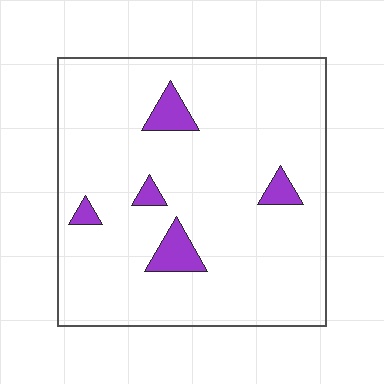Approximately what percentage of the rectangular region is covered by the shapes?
Approximately 5%.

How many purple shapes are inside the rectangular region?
5.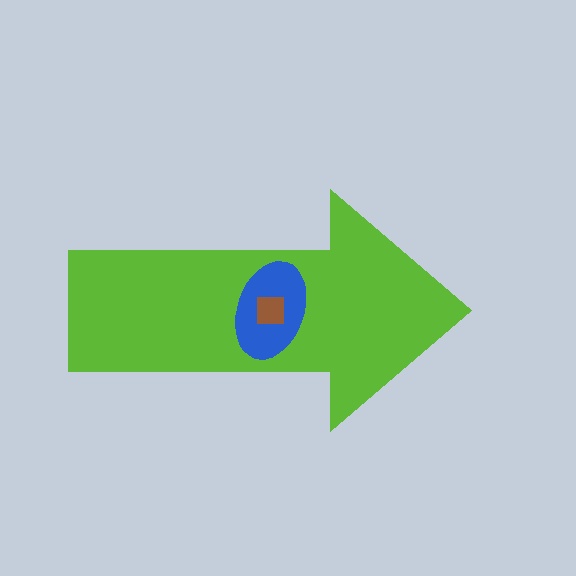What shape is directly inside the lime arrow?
The blue ellipse.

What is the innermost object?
The brown square.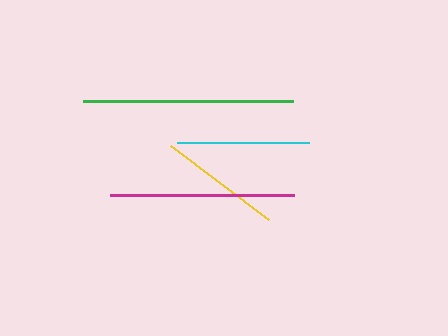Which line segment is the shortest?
The yellow line is the shortest at approximately 122 pixels.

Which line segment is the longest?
The green line is the longest at approximately 210 pixels.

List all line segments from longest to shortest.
From longest to shortest: green, magenta, cyan, yellow.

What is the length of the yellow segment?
The yellow segment is approximately 122 pixels long.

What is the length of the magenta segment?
The magenta segment is approximately 184 pixels long.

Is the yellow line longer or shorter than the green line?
The green line is longer than the yellow line.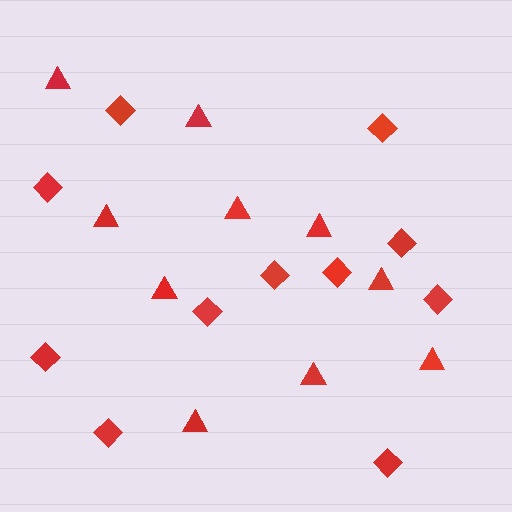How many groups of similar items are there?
There are 2 groups: one group of diamonds (11) and one group of triangles (10).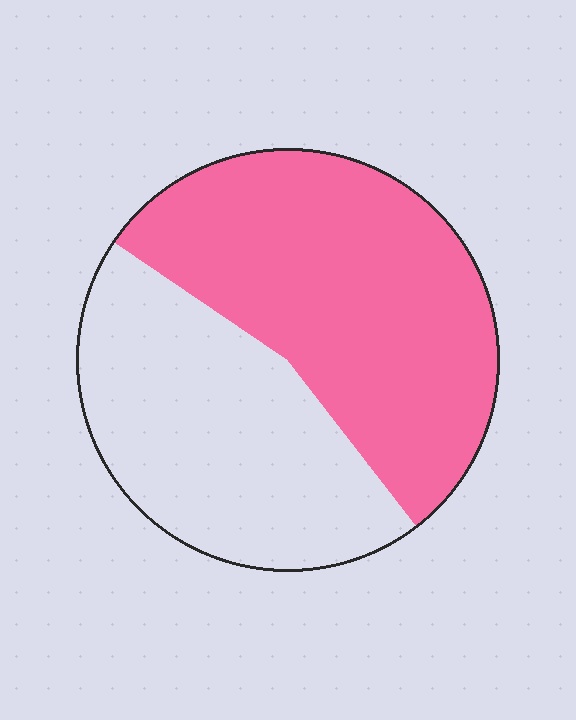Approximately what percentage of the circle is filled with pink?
Approximately 55%.